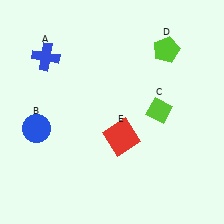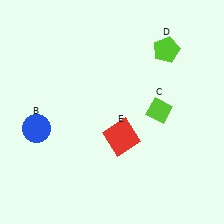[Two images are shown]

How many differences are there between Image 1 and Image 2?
There is 1 difference between the two images.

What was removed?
The blue cross (A) was removed in Image 2.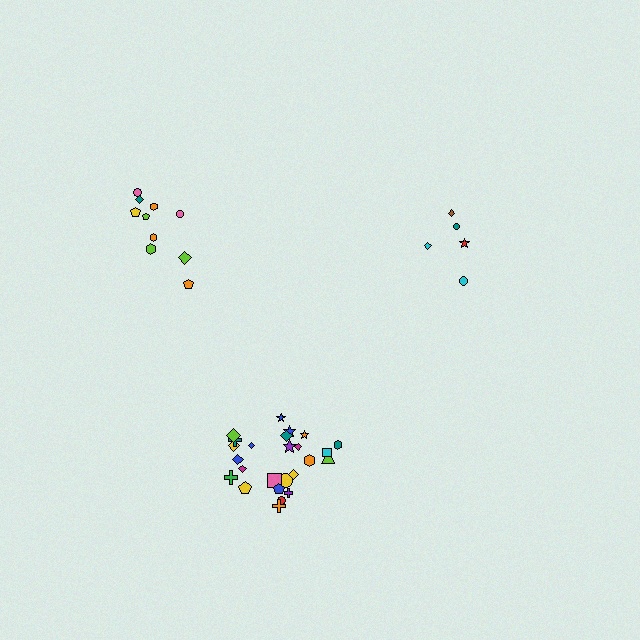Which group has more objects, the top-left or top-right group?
The top-left group.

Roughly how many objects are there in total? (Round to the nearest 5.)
Roughly 40 objects in total.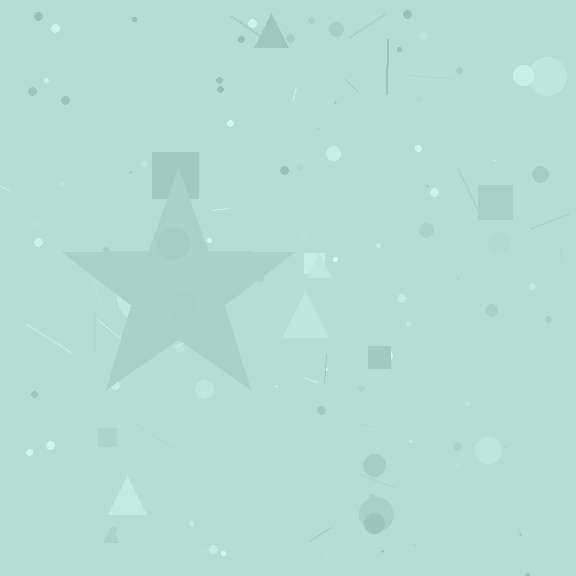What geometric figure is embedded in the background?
A star is embedded in the background.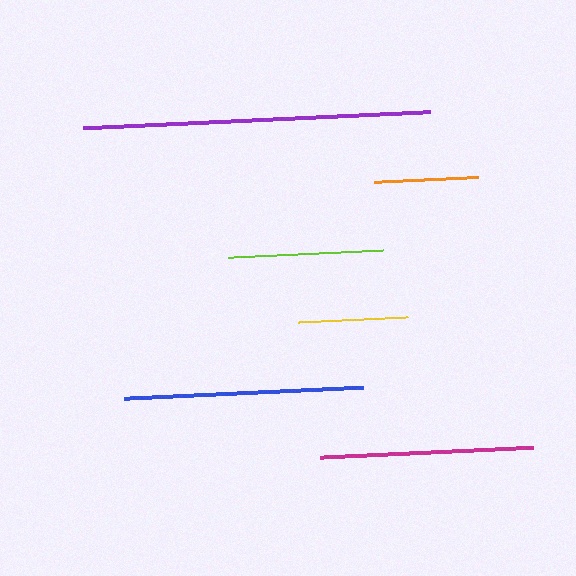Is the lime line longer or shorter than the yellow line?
The lime line is longer than the yellow line.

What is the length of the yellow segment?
The yellow segment is approximately 110 pixels long.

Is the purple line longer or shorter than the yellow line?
The purple line is longer than the yellow line.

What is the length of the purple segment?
The purple segment is approximately 347 pixels long.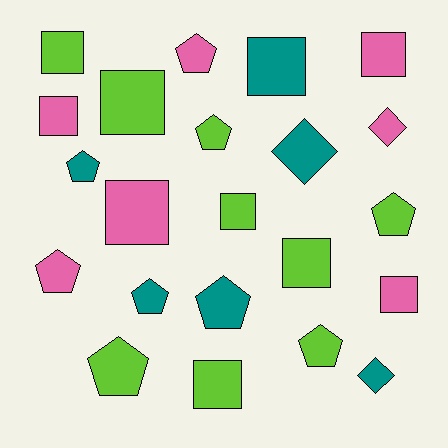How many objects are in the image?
There are 22 objects.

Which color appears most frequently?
Lime, with 9 objects.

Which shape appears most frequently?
Square, with 10 objects.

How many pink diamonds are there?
There is 1 pink diamond.